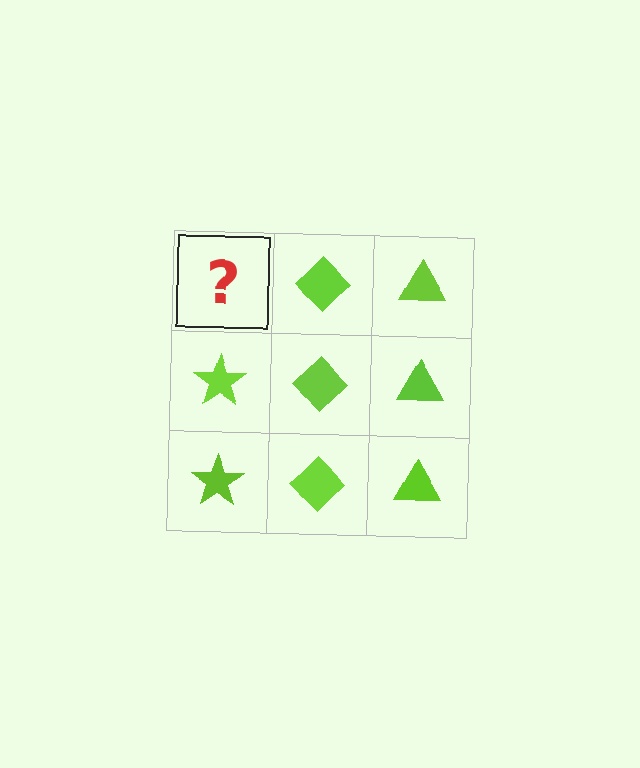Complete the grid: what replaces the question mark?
The question mark should be replaced with a lime star.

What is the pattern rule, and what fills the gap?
The rule is that each column has a consistent shape. The gap should be filled with a lime star.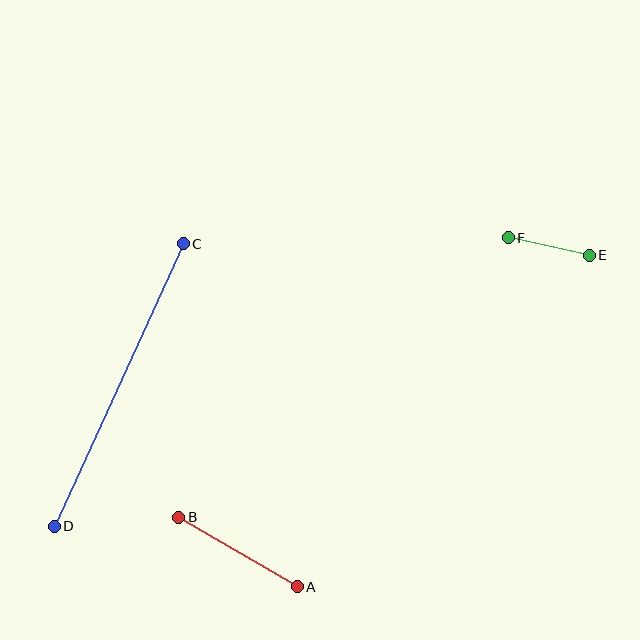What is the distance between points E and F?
The distance is approximately 83 pixels.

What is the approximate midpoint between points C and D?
The midpoint is at approximately (119, 385) pixels.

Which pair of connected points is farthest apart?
Points C and D are farthest apart.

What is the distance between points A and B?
The distance is approximately 137 pixels.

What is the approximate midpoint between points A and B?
The midpoint is at approximately (238, 552) pixels.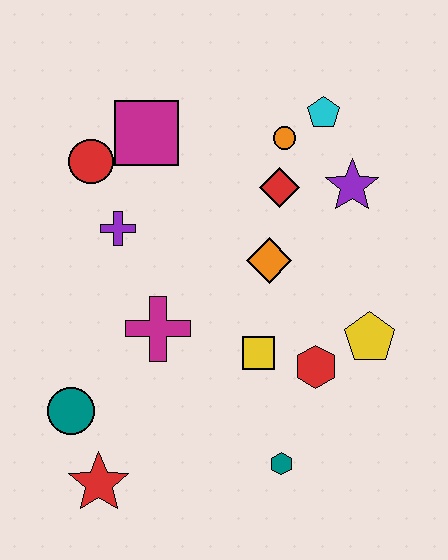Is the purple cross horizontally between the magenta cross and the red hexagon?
No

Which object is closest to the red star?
The teal circle is closest to the red star.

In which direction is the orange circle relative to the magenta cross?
The orange circle is above the magenta cross.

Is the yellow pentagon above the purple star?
No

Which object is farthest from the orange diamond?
The red star is farthest from the orange diamond.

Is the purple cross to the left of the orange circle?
Yes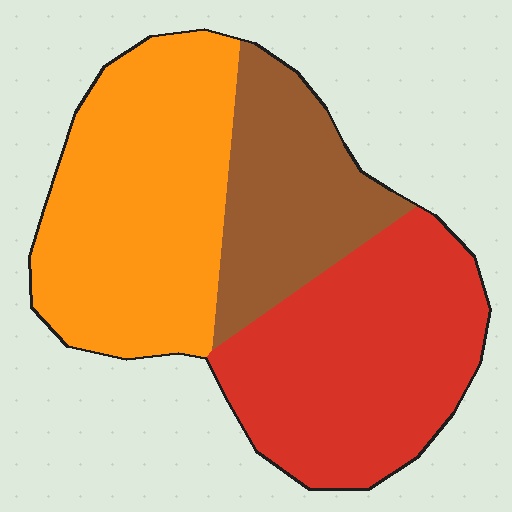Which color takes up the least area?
Brown, at roughly 25%.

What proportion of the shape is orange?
Orange covers 40% of the shape.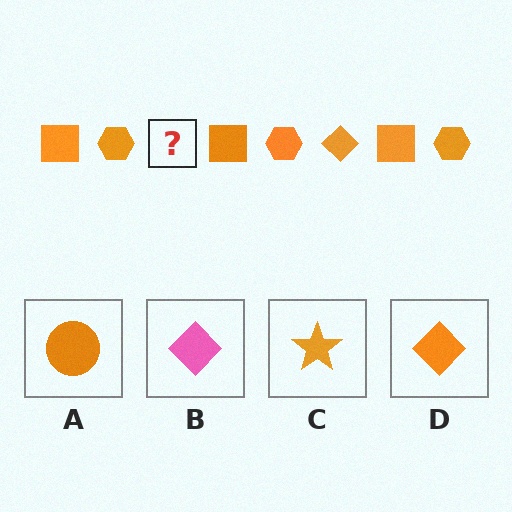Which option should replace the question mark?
Option D.